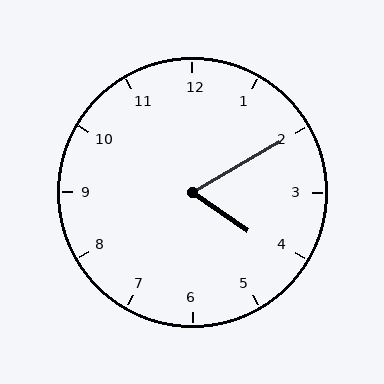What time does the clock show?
4:10.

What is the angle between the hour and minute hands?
Approximately 65 degrees.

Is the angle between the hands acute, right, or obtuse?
It is acute.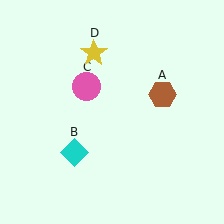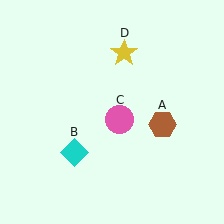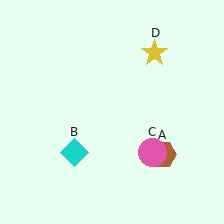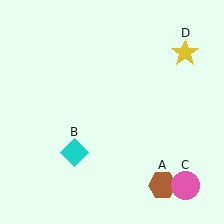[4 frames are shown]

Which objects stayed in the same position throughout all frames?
Cyan diamond (object B) remained stationary.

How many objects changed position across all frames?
3 objects changed position: brown hexagon (object A), pink circle (object C), yellow star (object D).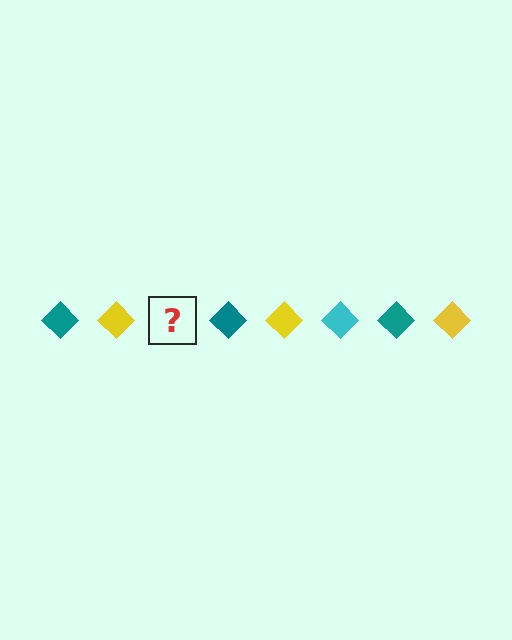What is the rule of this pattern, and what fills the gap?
The rule is that the pattern cycles through teal, yellow, cyan diamonds. The gap should be filled with a cyan diamond.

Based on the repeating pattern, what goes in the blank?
The blank should be a cyan diamond.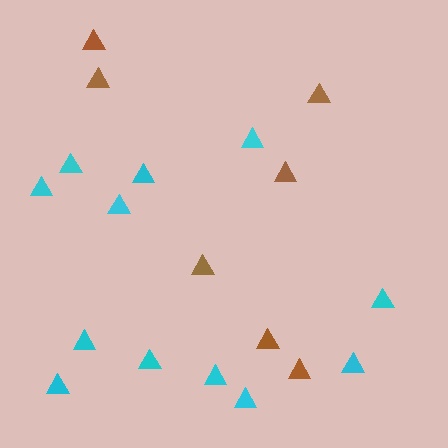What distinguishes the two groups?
There are 2 groups: one group of brown triangles (7) and one group of cyan triangles (12).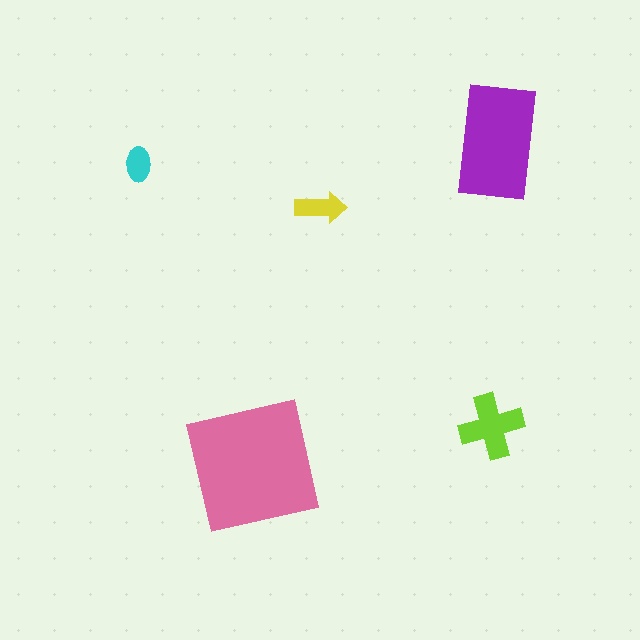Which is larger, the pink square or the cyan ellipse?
The pink square.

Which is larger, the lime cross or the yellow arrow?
The lime cross.